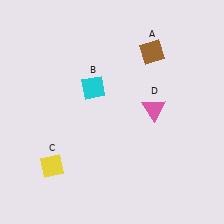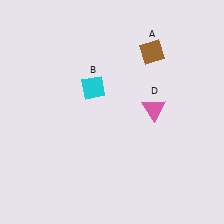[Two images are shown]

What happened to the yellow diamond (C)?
The yellow diamond (C) was removed in Image 2. It was in the bottom-left area of Image 1.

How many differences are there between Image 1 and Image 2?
There is 1 difference between the two images.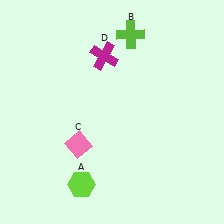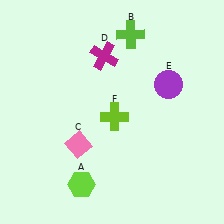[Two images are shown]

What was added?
A purple circle (E), a lime cross (F) were added in Image 2.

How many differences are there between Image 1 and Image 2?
There are 2 differences between the two images.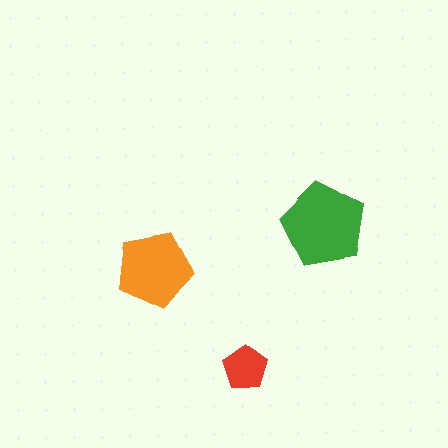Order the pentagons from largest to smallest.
the green one, the orange one, the red one.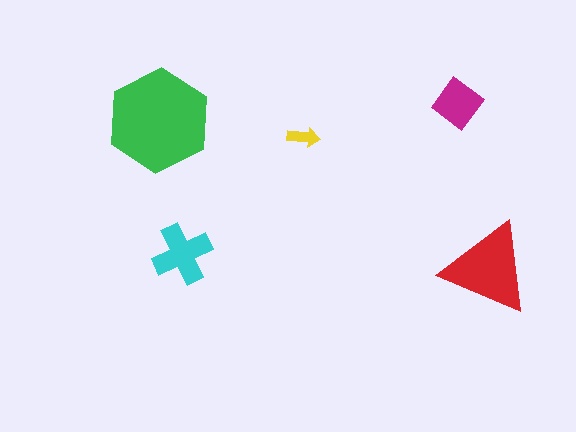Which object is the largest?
The green hexagon.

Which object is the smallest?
The yellow arrow.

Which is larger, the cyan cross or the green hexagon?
The green hexagon.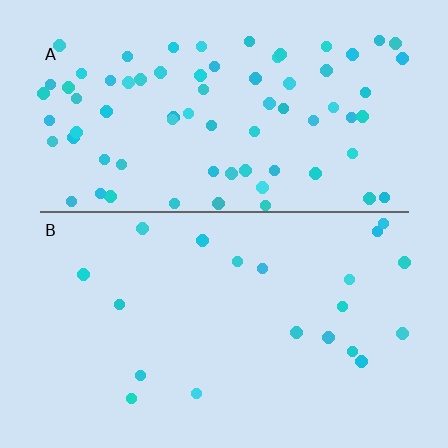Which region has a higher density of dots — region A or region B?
A (the top).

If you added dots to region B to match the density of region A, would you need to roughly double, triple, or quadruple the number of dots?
Approximately quadruple.